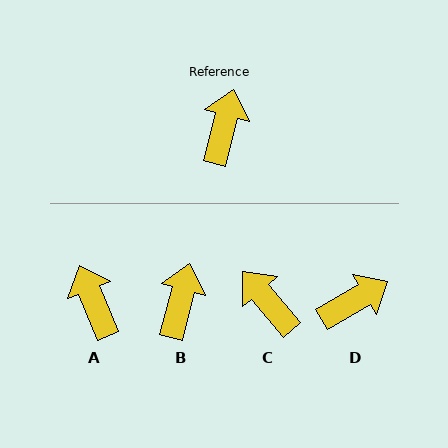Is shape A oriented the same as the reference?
No, it is off by about 36 degrees.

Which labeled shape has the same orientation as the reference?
B.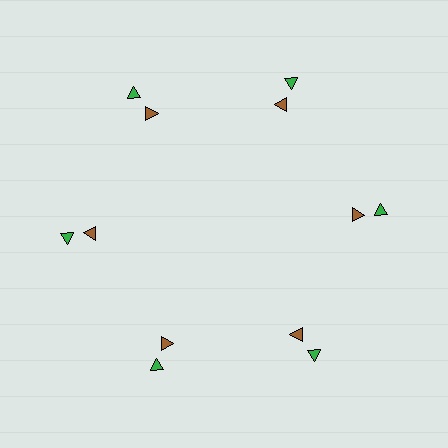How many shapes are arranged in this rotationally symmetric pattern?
There are 12 shapes, arranged in 6 groups of 2.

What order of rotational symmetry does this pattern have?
This pattern has 6-fold rotational symmetry.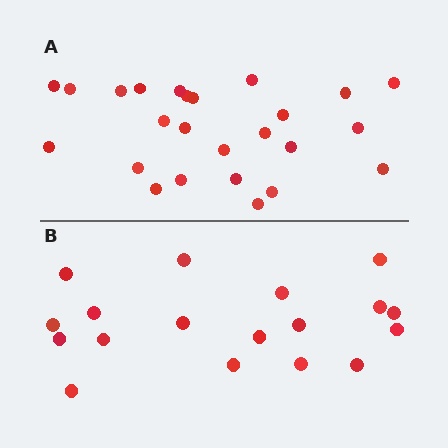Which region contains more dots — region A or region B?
Region A (the top region) has more dots.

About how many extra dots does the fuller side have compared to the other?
Region A has roughly 8 or so more dots than region B.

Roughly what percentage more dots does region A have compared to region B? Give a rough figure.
About 40% more.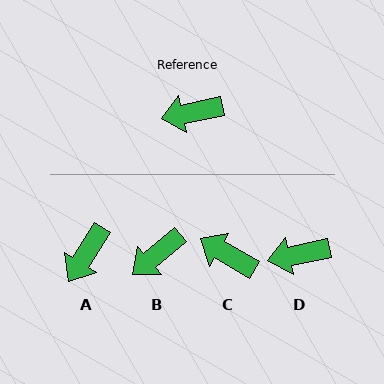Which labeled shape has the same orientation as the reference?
D.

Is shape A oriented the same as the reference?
No, it is off by about 46 degrees.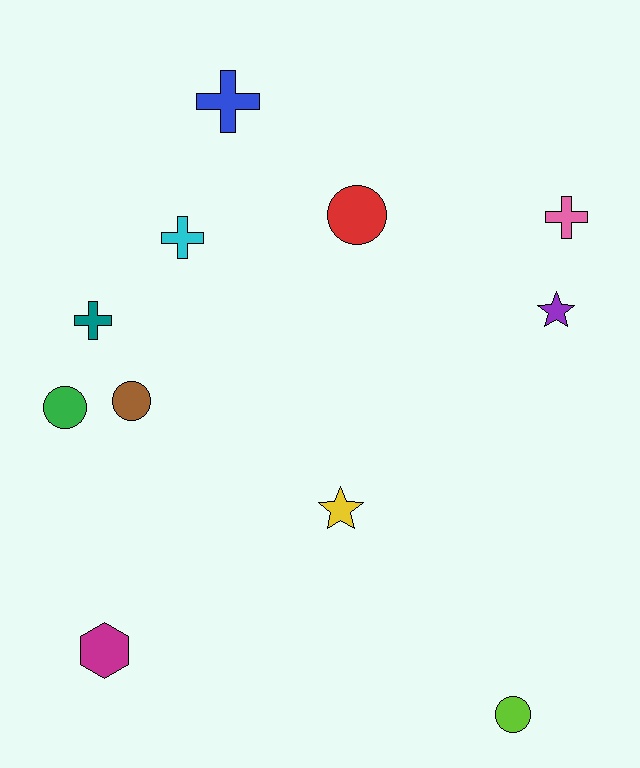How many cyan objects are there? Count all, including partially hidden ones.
There is 1 cyan object.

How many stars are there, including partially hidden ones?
There are 2 stars.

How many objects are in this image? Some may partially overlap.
There are 11 objects.